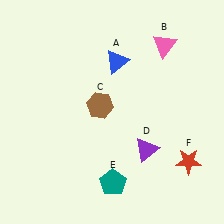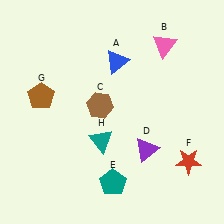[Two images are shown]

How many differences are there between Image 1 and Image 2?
There are 2 differences between the two images.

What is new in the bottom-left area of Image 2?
A teal triangle (H) was added in the bottom-left area of Image 2.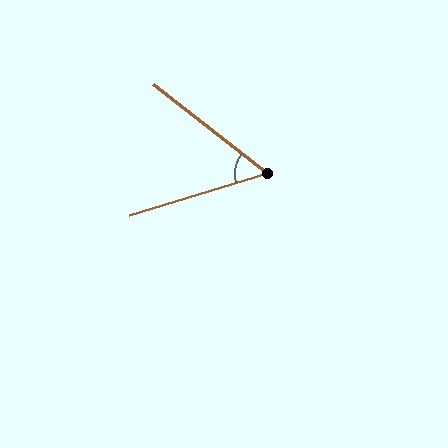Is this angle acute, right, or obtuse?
It is acute.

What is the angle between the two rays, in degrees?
Approximately 54 degrees.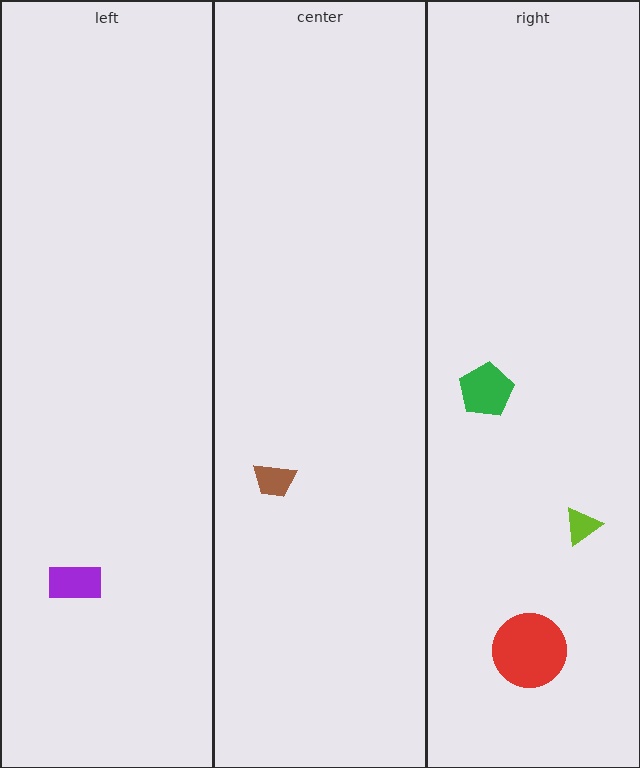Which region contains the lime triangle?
The right region.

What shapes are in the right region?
The green pentagon, the red circle, the lime triangle.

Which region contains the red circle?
The right region.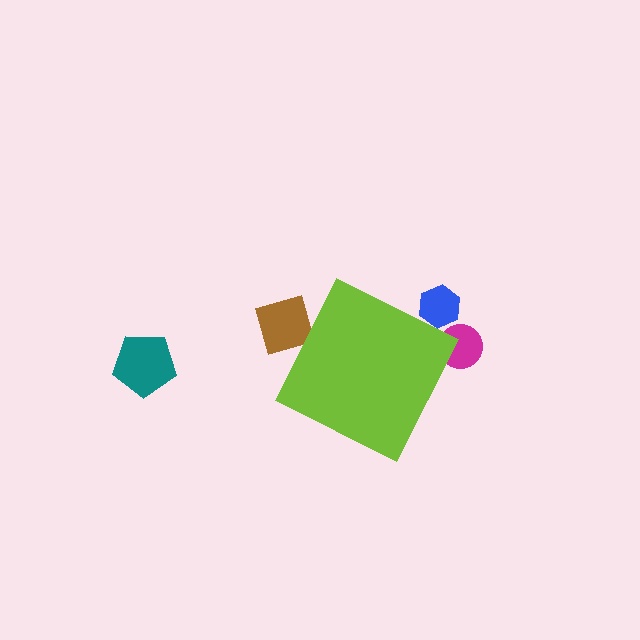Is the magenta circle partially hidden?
Yes, the magenta circle is partially hidden behind the lime diamond.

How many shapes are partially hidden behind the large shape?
3 shapes are partially hidden.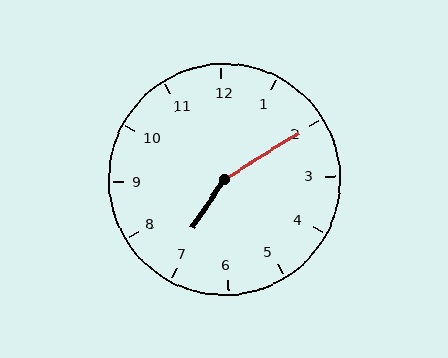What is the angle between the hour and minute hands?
Approximately 155 degrees.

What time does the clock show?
7:10.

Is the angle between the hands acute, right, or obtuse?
It is obtuse.